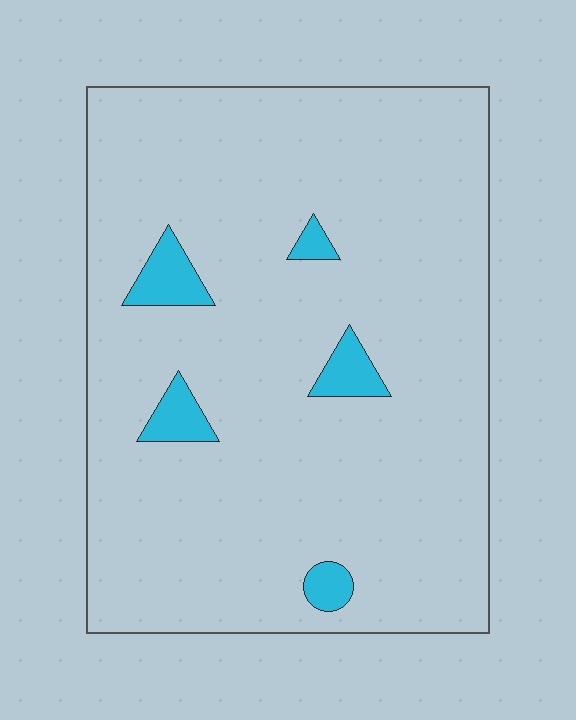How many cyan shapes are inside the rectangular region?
5.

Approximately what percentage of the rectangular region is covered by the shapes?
Approximately 5%.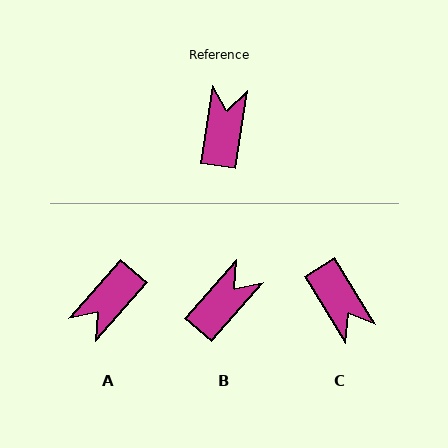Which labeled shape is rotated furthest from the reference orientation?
A, about 147 degrees away.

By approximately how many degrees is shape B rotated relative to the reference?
Approximately 33 degrees clockwise.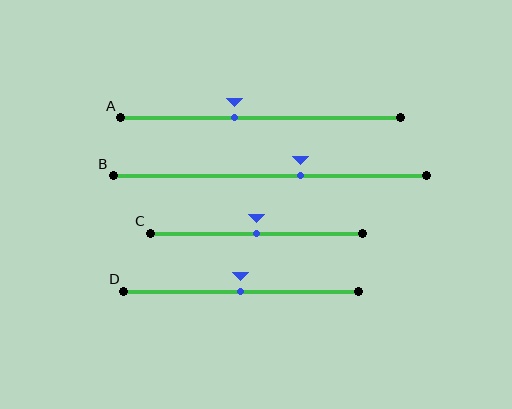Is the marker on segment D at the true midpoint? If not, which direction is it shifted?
Yes, the marker on segment D is at the true midpoint.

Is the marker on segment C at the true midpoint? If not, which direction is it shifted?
Yes, the marker on segment C is at the true midpoint.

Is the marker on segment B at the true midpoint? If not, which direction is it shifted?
No, the marker on segment B is shifted to the right by about 10% of the segment length.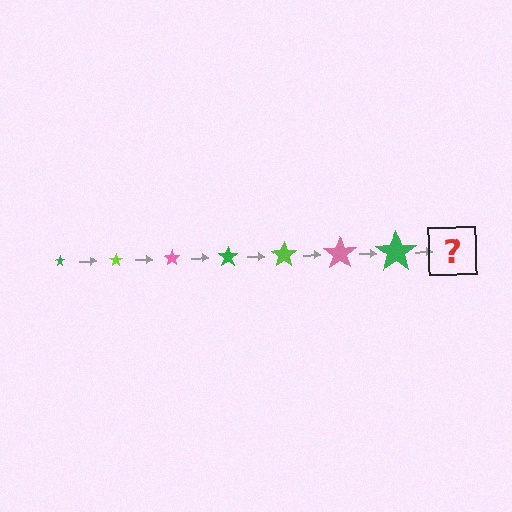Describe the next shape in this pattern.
It should be a lime star, larger than the previous one.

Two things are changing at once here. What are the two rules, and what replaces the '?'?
The two rules are that the star grows larger each step and the color cycles through green, lime, and pink. The '?' should be a lime star, larger than the previous one.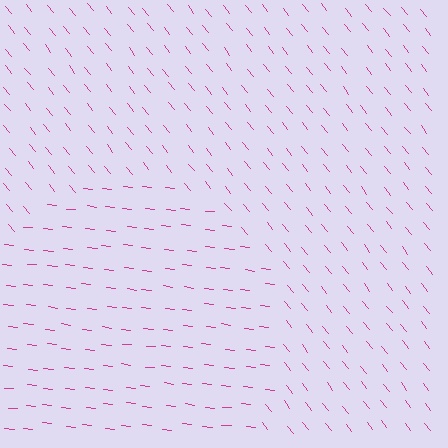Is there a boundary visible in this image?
Yes, there is a texture boundary formed by a change in line orientation.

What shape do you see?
I see a circle.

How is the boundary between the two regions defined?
The boundary is defined purely by a change in line orientation (approximately 45 degrees difference). All lines are the same color and thickness.